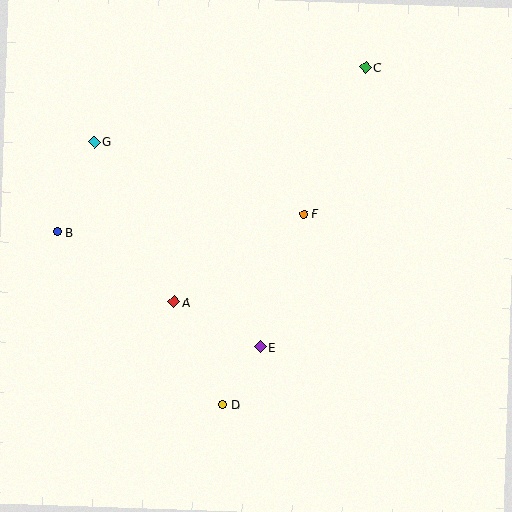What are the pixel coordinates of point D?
Point D is at (223, 405).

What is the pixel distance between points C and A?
The distance between C and A is 303 pixels.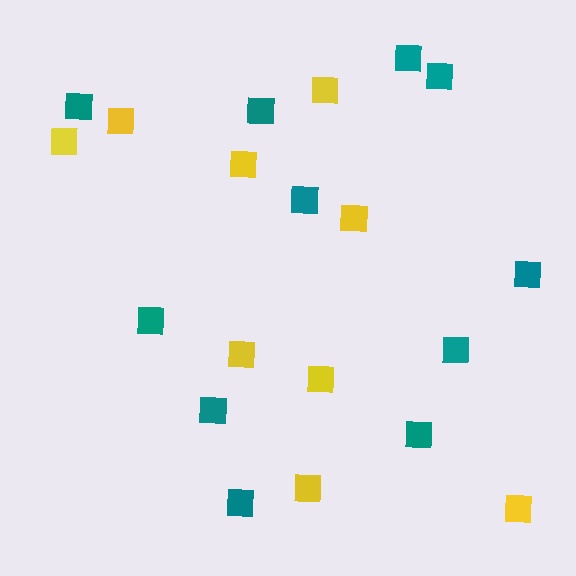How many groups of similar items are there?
There are 2 groups: one group of teal squares (11) and one group of yellow squares (9).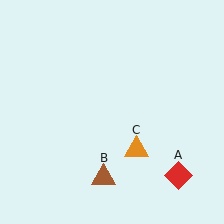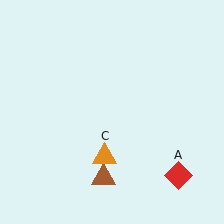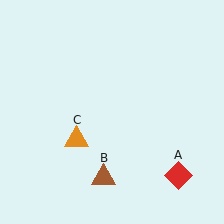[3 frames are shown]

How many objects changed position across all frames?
1 object changed position: orange triangle (object C).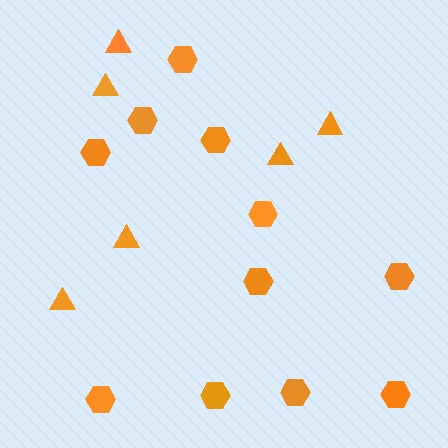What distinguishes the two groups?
There are 2 groups: one group of hexagons (11) and one group of triangles (6).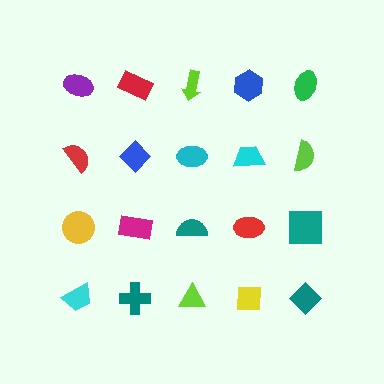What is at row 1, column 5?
A green ellipse.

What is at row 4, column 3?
A lime triangle.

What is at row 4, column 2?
A teal cross.